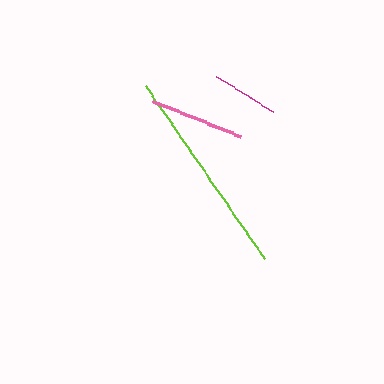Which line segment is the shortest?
The magenta line is the shortest at approximately 67 pixels.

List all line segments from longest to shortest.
From longest to shortest: lime, pink, magenta.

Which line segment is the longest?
The lime line is the longest at approximately 210 pixels.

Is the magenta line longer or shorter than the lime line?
The lime line is longer than the magenta line.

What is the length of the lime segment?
The lime segment is approximately 210 pixels long.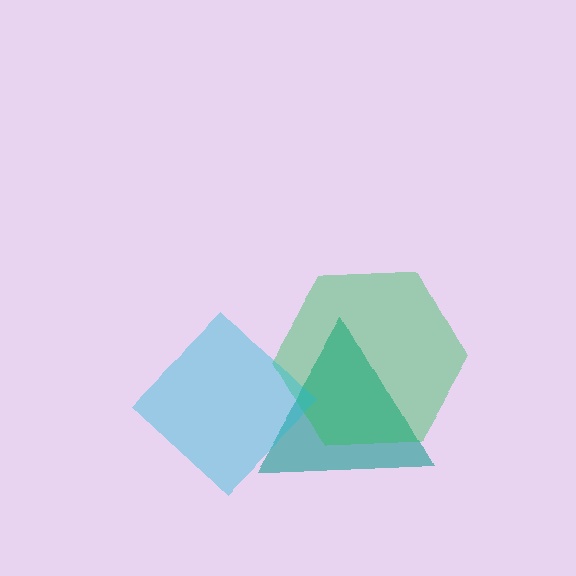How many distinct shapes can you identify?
There are 3 distinct shapes: a teal triangle, a green hexagon, a cyan diamond.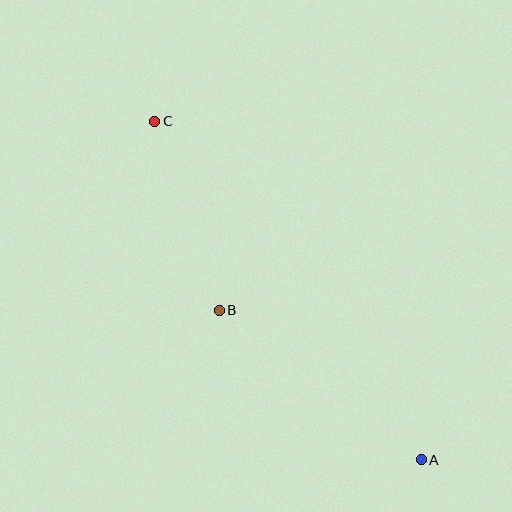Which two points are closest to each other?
Points B and C are closest to each other.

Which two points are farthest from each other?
Points A and C are farthest from each other.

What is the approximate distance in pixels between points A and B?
The distance between A and B is approximately 251 pixels.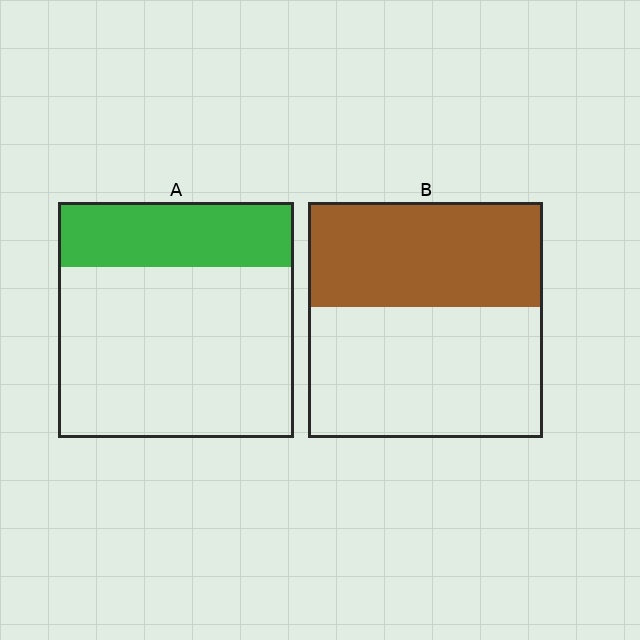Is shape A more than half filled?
No.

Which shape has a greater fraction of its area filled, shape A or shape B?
Shape B.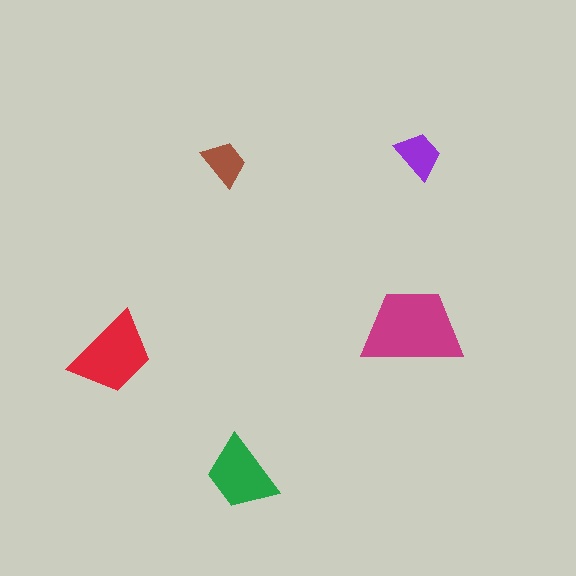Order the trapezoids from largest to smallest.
the magenta one, the red one, the green one, the purple one, the brown one.